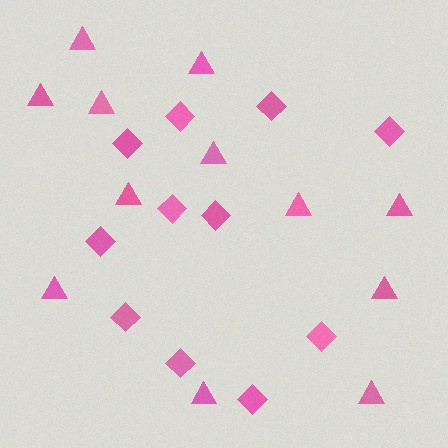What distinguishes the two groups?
There are 2 groups: one group of diamonds (11) and one group of triangles (12).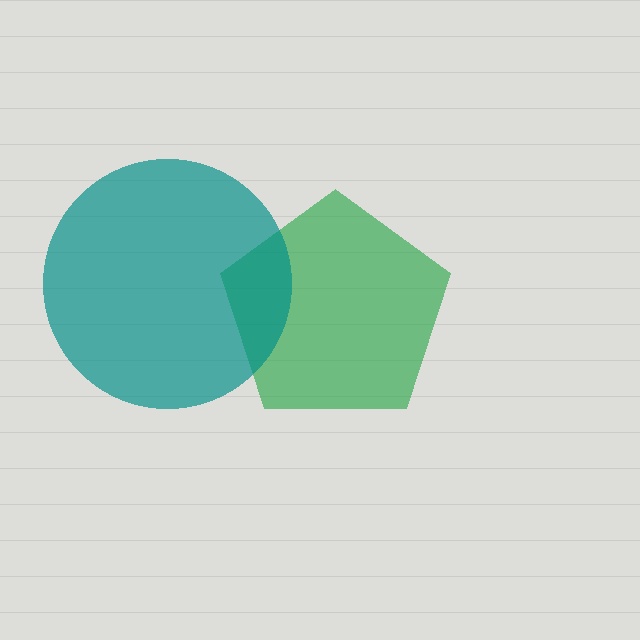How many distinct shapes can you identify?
There are 2 distinct shapes: a green pentagon, a teal circle.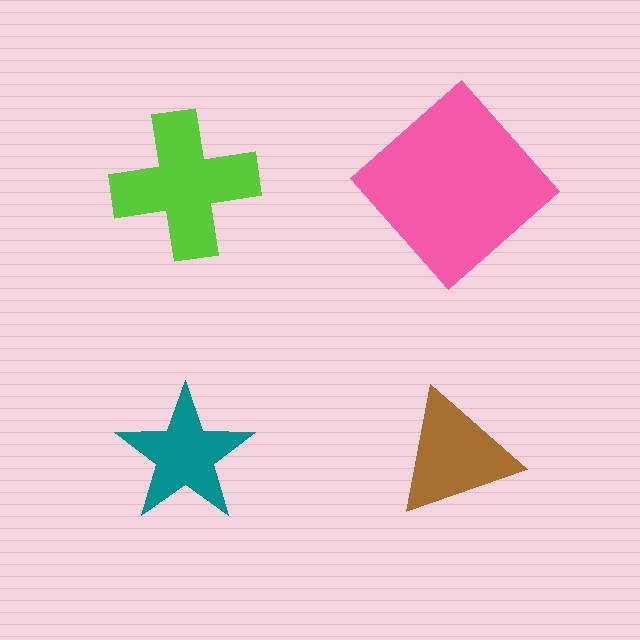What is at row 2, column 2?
A brown triangle.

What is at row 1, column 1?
A lime cross.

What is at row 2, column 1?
A teal star.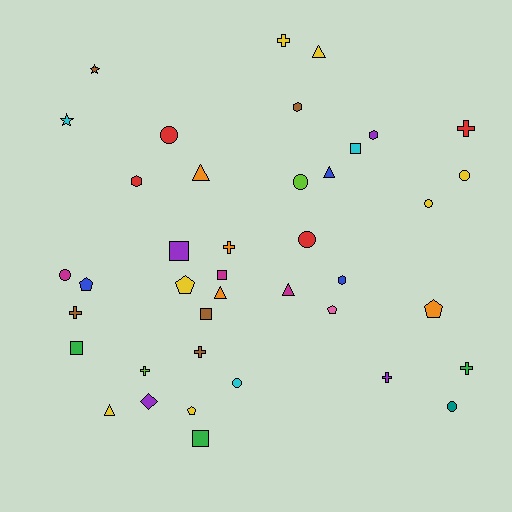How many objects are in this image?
There are 40 objects.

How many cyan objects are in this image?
There are 3 cyan objects.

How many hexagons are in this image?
There are 4 hexagons.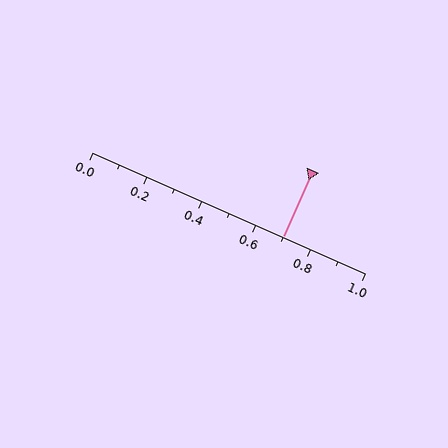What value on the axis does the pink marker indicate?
The marker indicates approximately 0.7.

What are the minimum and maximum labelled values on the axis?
The axis runs from 0.0 to 1.0.